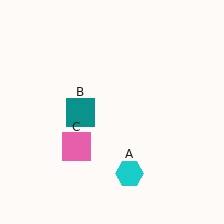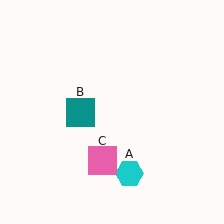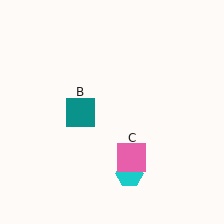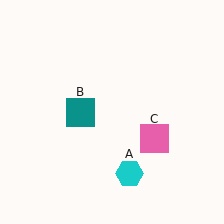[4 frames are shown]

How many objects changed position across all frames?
1 object changed position: pink square (object C).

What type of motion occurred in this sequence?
The pink square (object C) rotated counterclockwise around the center of the scene.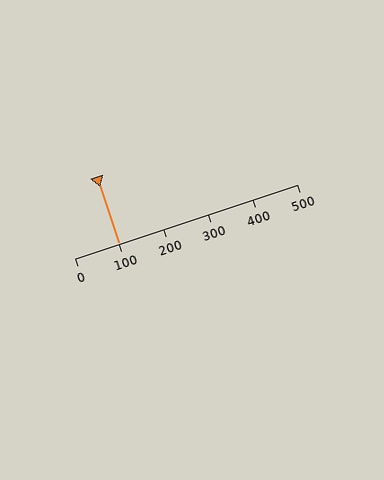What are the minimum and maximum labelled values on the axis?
The axis runs from 0 to 500.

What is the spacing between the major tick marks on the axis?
The major ticks are spaced 100 apart.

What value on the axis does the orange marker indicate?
The marker indicates approximately 100.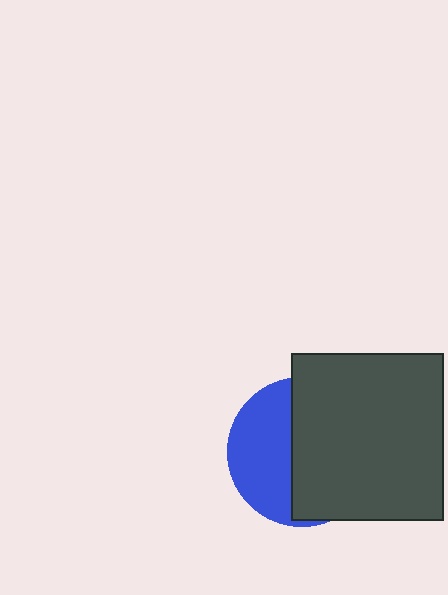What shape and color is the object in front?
The object in front is a dark gray rectangle.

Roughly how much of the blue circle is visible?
A small part of it is visible (roughly 42%).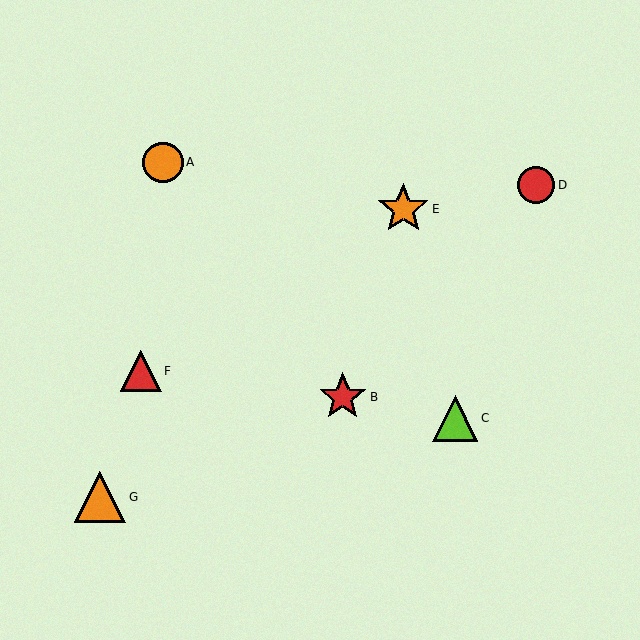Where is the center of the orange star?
The center of the orange star is at (403, 209).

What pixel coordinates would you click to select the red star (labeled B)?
Click at (343, 397) to select the red star B.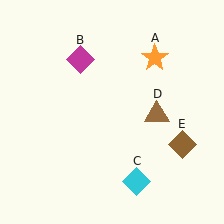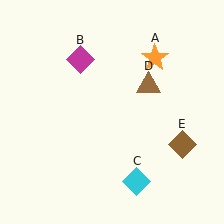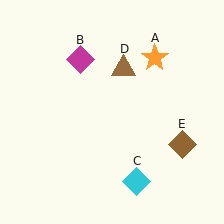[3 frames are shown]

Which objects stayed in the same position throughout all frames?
Orange star (object A) and magenta diamond (object B) and cyan diamond (object C) and brown diamond (object E) remained stationary.